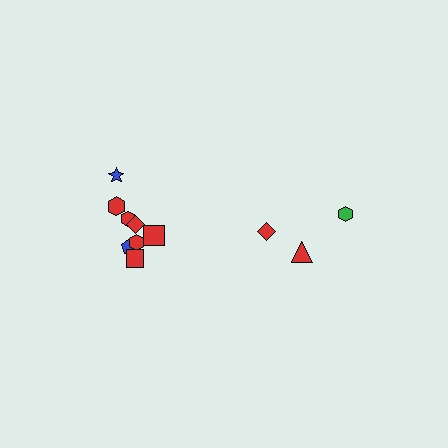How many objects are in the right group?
There are 3 objects.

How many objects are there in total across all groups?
There are 11 objects.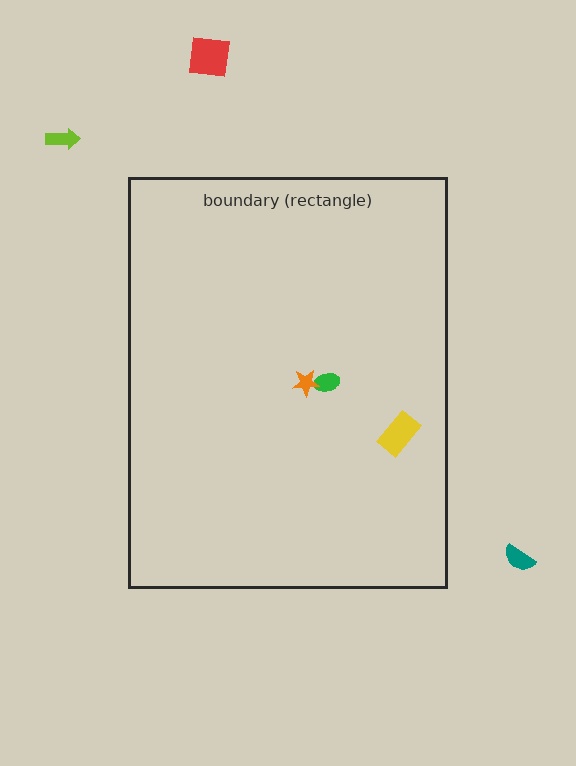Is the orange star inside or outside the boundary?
Inside.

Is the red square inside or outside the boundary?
Outside.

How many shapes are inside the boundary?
3 inside, 3 outside.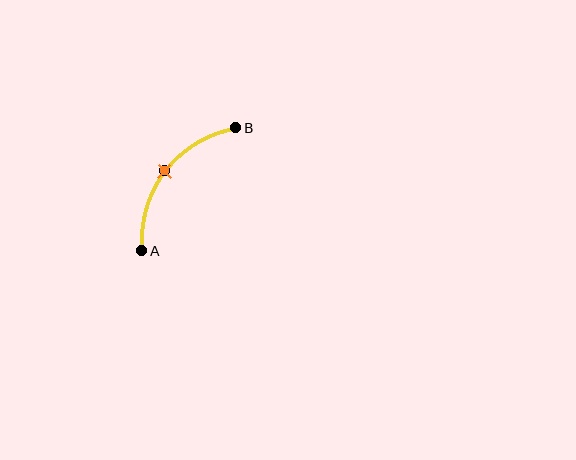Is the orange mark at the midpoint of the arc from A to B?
Yes. The orange mark lies on the arc at equal arc-length from both A and B — it is the arc midpoint.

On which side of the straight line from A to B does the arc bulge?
The arc bulges above and to the left of the straight line connecting A and B.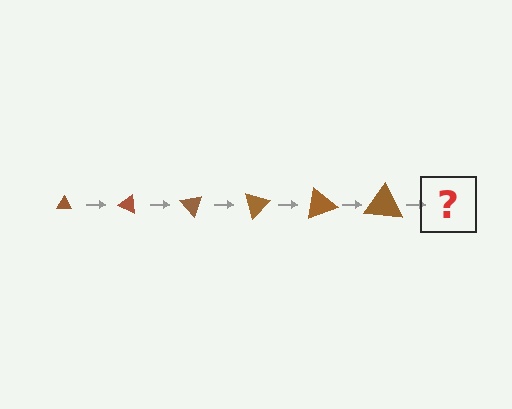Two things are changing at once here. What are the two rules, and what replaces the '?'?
The two rules are that the triangle grows larger each step and it rotates 25 degrees each step. The '?' should be a triangle, larger than the previous one and rotated 150 degrees from the start.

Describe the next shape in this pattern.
It should be a triangle, larger than the previous one and rotated 150 degrees from the start.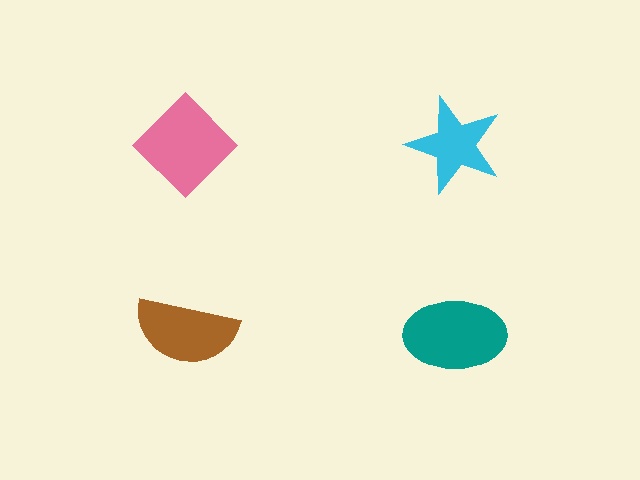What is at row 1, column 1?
A pink diamond.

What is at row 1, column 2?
A cyan star.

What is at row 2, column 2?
A teal ellipse.